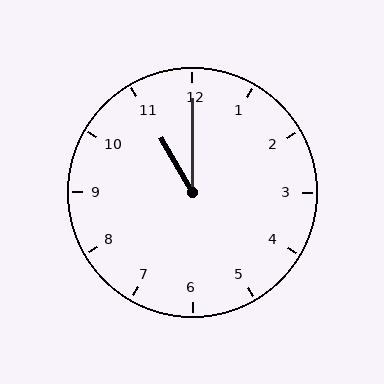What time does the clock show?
11:00.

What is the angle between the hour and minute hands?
Approximately 30 degrees.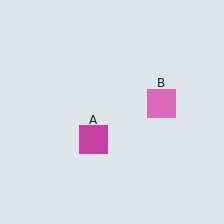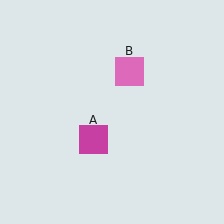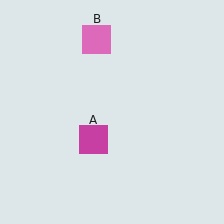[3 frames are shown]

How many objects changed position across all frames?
1 object changed position: pink square (object B).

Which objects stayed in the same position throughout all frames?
Magenta square (object A) remained stationary.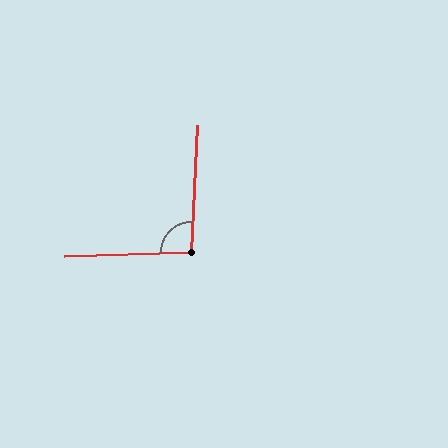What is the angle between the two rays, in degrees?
Approximately 95 degrees.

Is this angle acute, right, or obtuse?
It is approximately a right angle.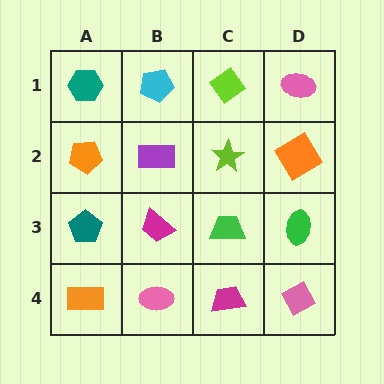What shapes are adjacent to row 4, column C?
A green trapezoid (row 3, column C), a pink ellipse (row 4, column B), a pink diamond (row 4, column D).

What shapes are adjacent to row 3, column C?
A lime star (row 2, column C), a magenta trapezoid (row 4, column C), a magenta trapezoid (row 3, column B), a green ellipse (row 3, column D).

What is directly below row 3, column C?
A magenta trapezoid.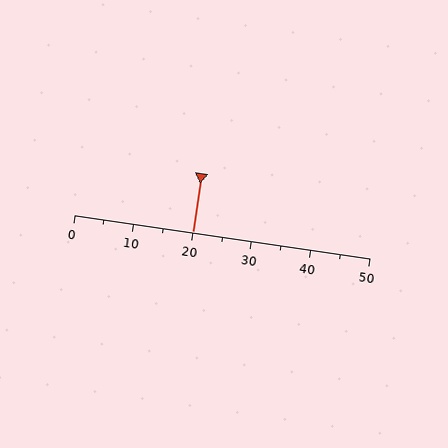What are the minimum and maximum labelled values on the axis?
The axis runs from 0 to 50.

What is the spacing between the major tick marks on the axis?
The major ticks are spaced 10 apart.